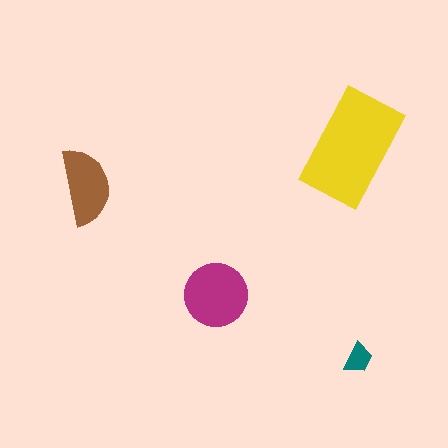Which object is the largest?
The yellow rectangle.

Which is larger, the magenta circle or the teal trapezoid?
The magenta circle.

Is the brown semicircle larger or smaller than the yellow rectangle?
Smaller.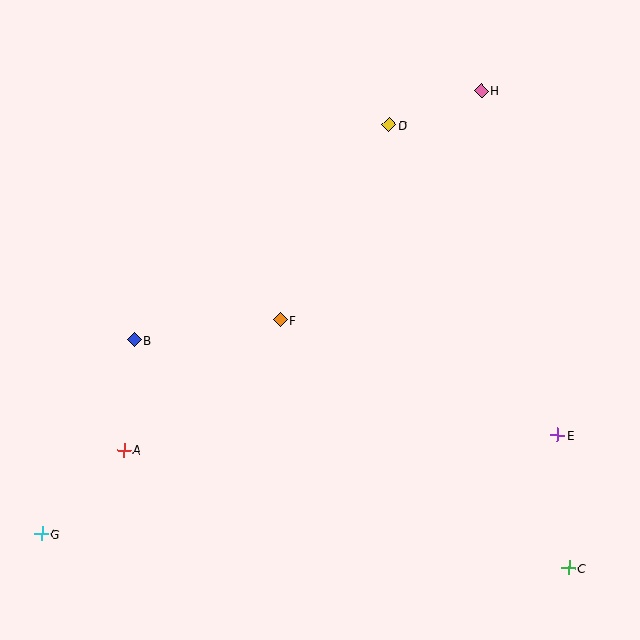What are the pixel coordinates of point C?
Point C is at (569, 568).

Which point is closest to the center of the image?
Point F at (280, 320) is closest to the center.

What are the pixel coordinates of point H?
Point H is at (481, 91).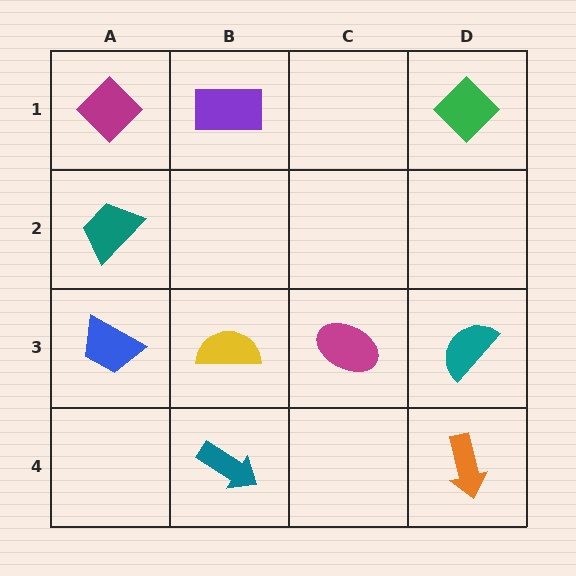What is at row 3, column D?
A teal semicircle.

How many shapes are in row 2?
1 shape.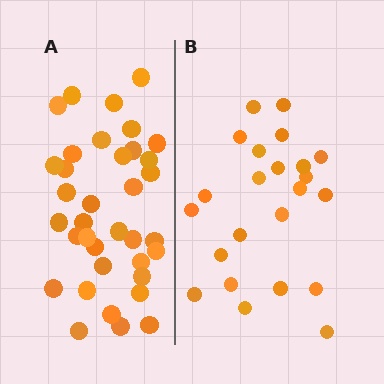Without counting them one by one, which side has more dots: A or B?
Region A (the left region) has more dots.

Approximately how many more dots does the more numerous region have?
Region A has approximately 15 more dots than region B.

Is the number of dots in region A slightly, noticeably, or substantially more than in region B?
Region A has substantially more. The ratio is roughly 1.6 to 1.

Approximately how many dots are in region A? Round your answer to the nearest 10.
About 40 dots. (The exact count is 36, which rounds to 40.)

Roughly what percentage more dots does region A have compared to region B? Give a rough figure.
About 55% more.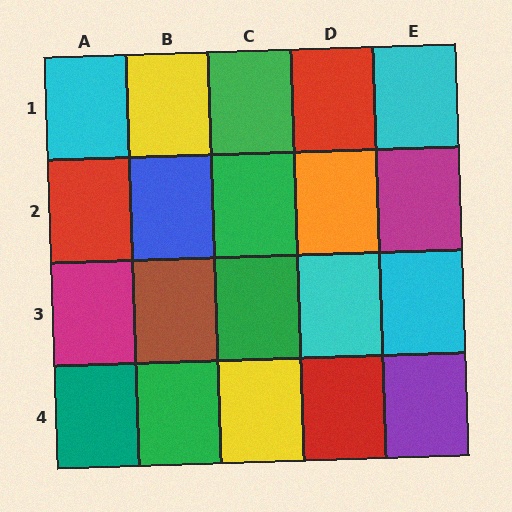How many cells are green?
4 cells are green.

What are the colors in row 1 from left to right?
Cyan, yellow, green, red, cyan.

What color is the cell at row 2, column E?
Magenta.